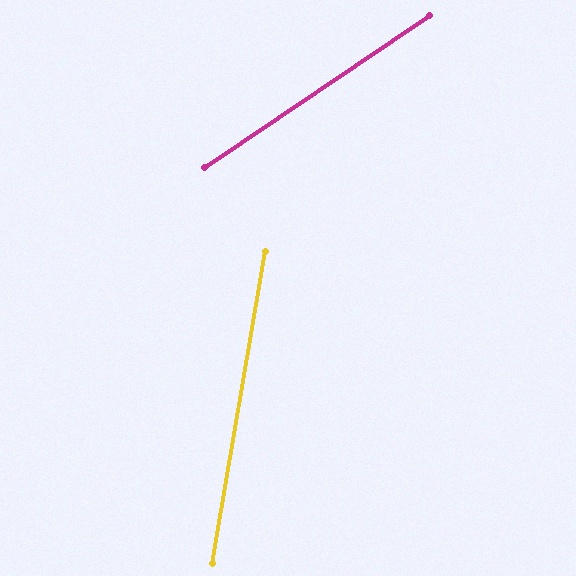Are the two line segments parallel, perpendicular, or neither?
Neither parallel nor perpendicular — they differ by about 46°.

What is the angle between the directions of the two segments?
Approximately 46 degrees.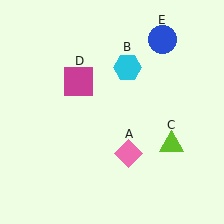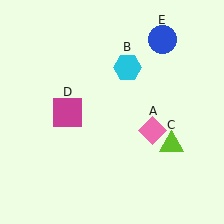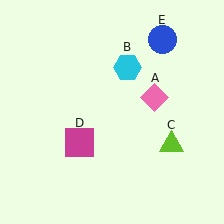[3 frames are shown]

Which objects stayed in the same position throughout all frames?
Cyan hexagon (object B) and lime triangle (object C) and blue circle (object E) remained stationary.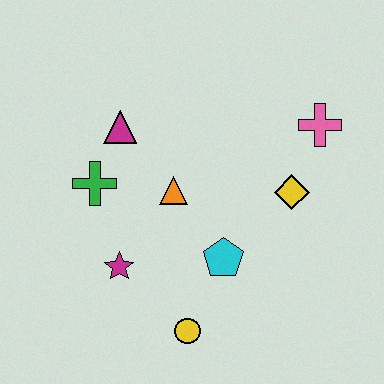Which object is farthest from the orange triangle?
The pink cross is farthest from the orange triangle.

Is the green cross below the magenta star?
No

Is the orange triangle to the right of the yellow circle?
No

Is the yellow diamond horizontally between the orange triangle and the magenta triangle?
No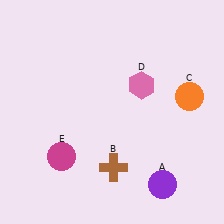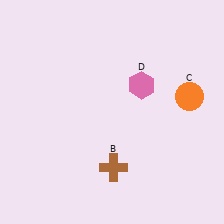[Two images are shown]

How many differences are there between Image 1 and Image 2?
There are 2 differences between the two images.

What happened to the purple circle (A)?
The purple circle (A) was removed in Image 2. It was in the bottom-right area of Image 1.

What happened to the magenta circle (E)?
The magenta circle (E) was removed in Image 2. It was in the bottom-left area of Image 1.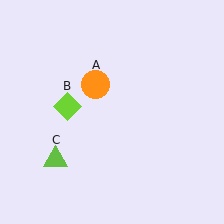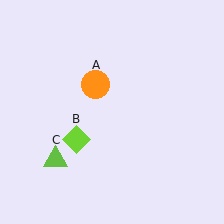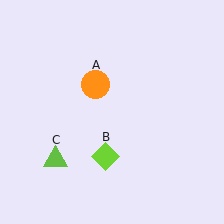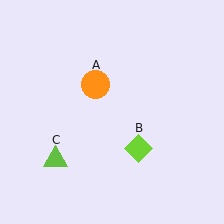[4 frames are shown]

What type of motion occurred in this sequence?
The lime diamond (object B) rotated counterclockwise around the center of the scene.